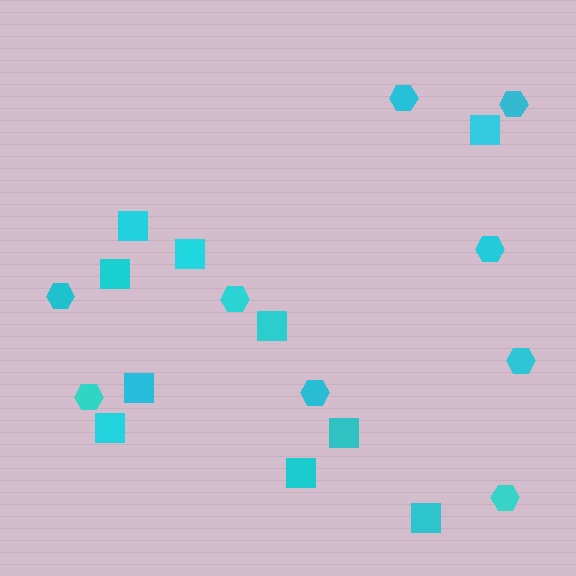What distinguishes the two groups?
There are 2 groups: one group of squares (10) and one group of hexagons (9).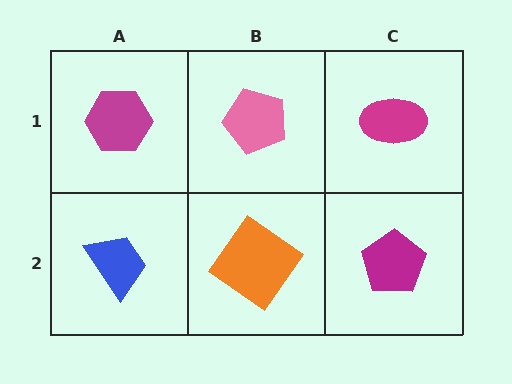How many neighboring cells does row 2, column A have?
2.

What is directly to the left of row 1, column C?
A pink pentagon.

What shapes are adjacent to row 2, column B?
A pink pentagon (row 1, column B), a blue trapezoid (row 2, column A), a magenta pentagon (row 2, column C).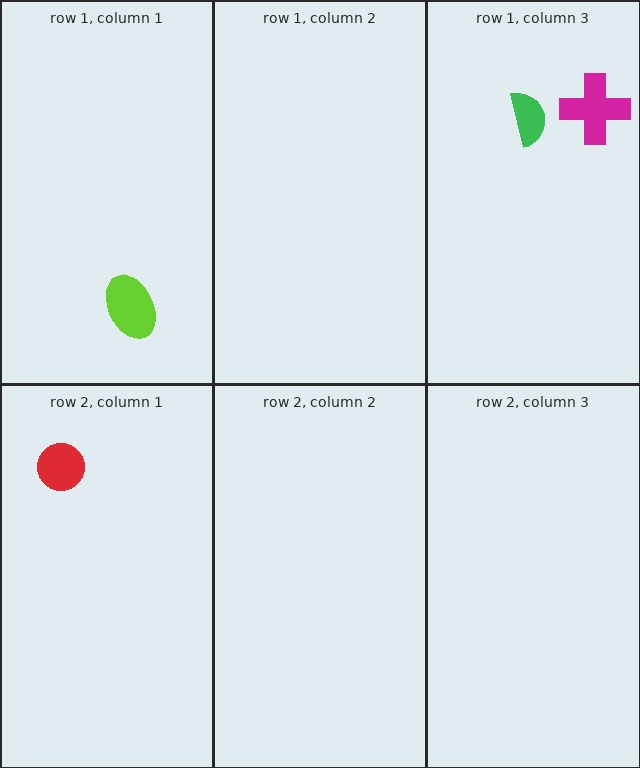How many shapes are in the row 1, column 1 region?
1.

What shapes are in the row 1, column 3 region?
The green semicircle, the magenta cross.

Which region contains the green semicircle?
The row 1, column 3 region.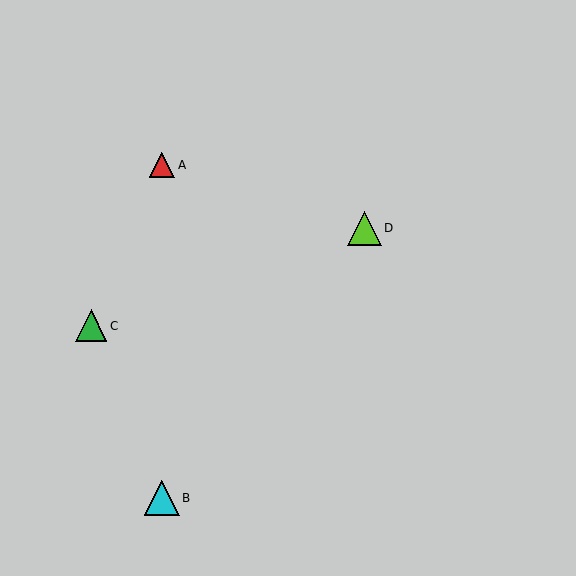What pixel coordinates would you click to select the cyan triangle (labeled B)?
Click at (162, 498) to select the cyan triangle B.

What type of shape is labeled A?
Shape A is a red triangle.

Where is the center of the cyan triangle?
The center of the cyan triangle is at (162, 498).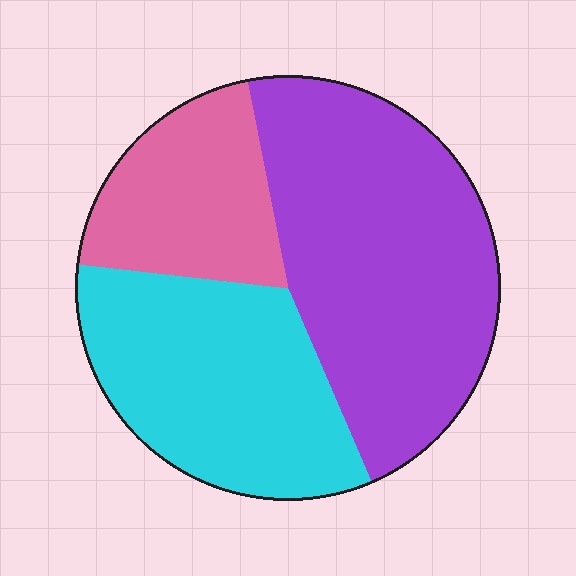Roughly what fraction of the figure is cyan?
Cyan takes up between a quarter and a half of the figure.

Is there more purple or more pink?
Purple.